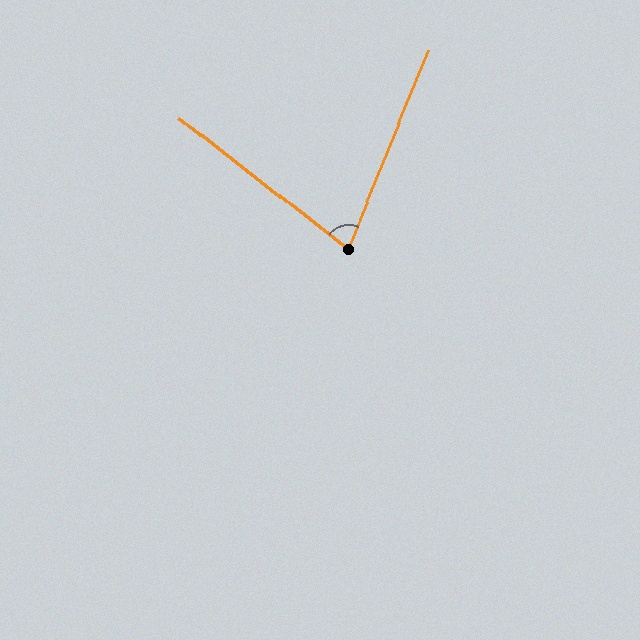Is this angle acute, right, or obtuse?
It is acute.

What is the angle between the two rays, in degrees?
Approximately 74 degrees.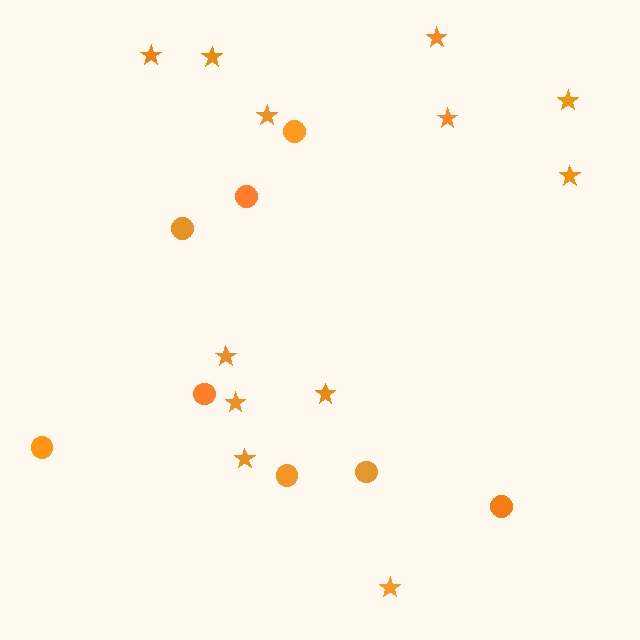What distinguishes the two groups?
There are 2 groups: one group of circles (8) and one group of stars (12).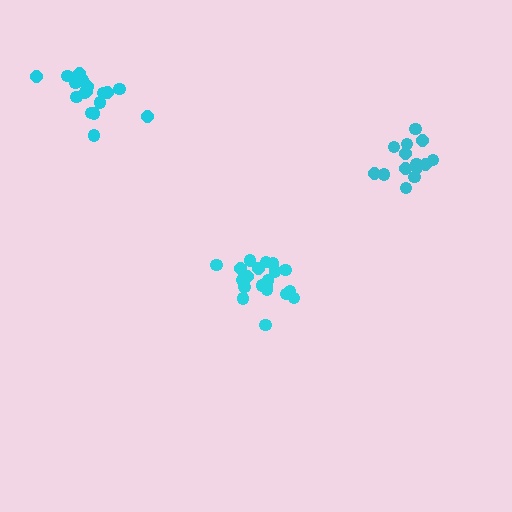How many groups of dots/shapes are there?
There are 3 groups.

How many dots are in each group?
Group 1: 17 dots, Group 2: 15 dots, Group 3: 20 dots (52 total).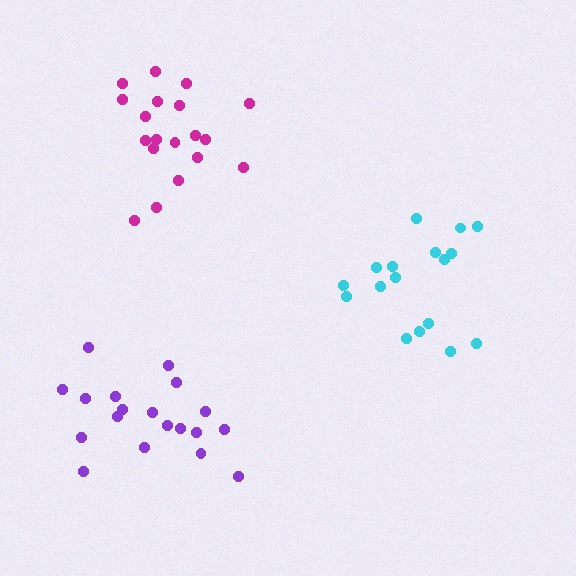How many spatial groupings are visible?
There are 3 spatial groupings.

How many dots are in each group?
Group 1: 19 dots, Group 2: 19 dots, Group 3: 17 dots (55 total).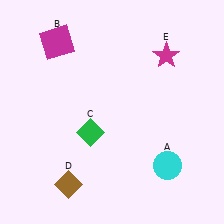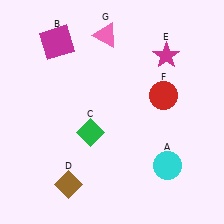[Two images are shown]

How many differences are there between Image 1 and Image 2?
There are 2 differences between the two images.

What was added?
A red circle (F), a pink triangle (G) were added in Image 2.